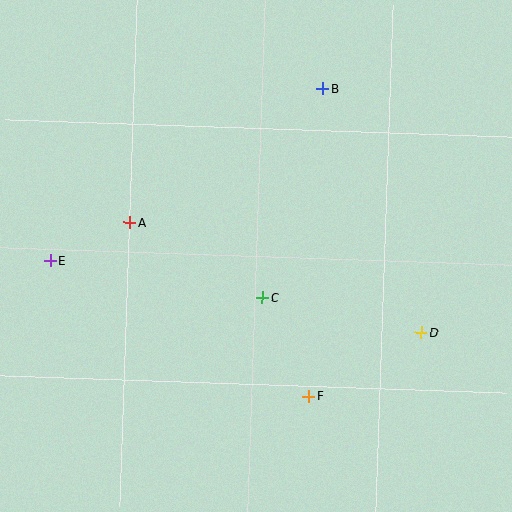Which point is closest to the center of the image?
Point C at (262, 298) is closest to the center.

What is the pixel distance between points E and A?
The distance between E and A is 89 pixels.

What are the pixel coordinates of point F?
Point F is at (309, 396).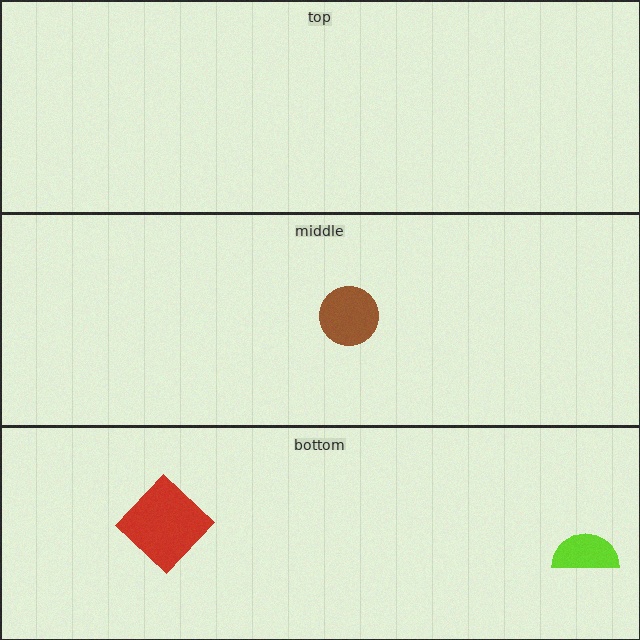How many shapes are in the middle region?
1.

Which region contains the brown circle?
The middle region.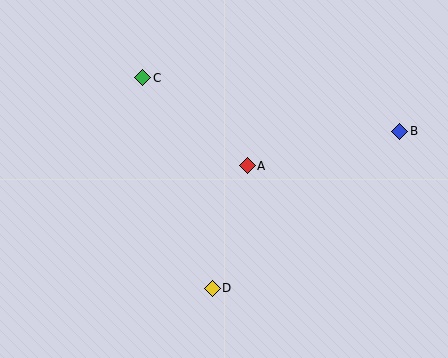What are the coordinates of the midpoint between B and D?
The midpoint between B and D is at (306, 210).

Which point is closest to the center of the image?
Point A at (247, 166) is closest to the center.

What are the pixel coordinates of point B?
Point B is at (400, 131).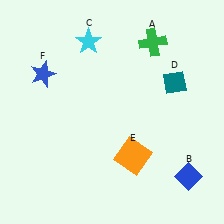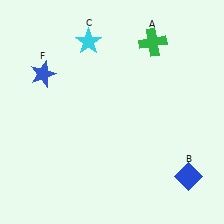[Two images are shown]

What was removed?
The teal diamond (D), the orange square (E) were removed in Image 2.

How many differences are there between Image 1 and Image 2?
There are 2 differences between the two images.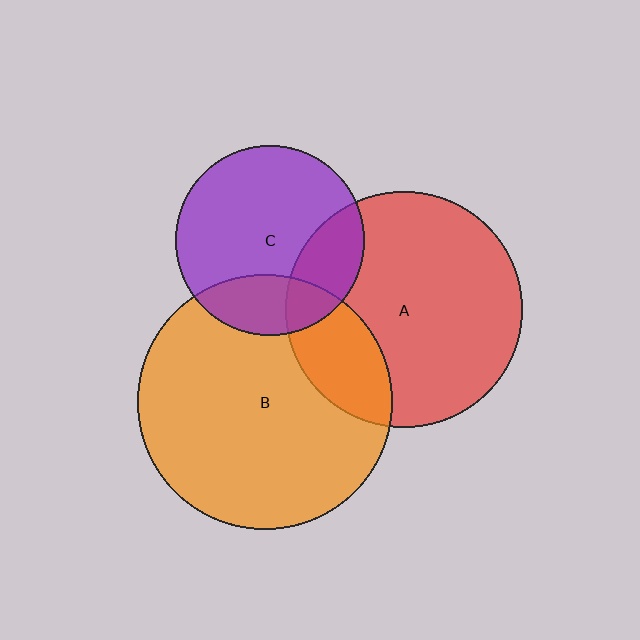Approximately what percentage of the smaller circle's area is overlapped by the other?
Approximately 20%.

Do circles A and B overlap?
Yes.